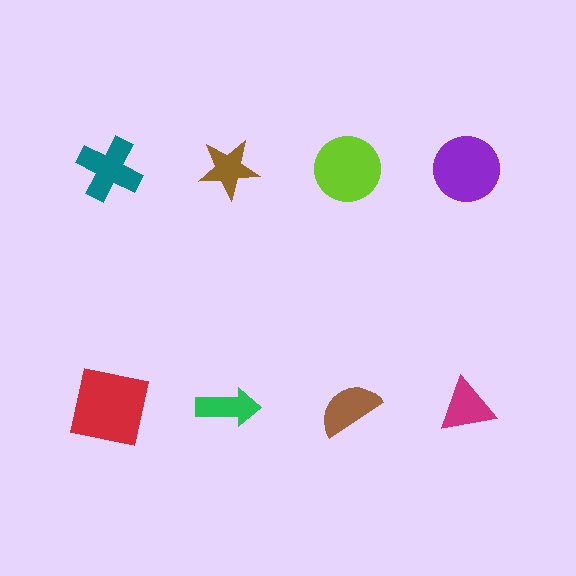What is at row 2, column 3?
A brown semicircle.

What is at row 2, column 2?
A green arrow.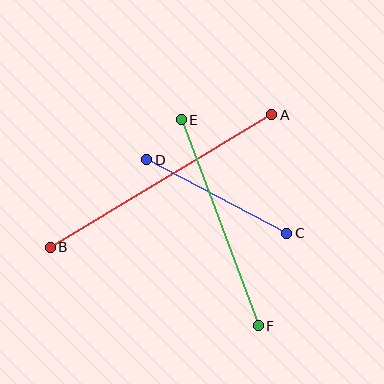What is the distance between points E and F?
The distance is approximately 220 pixels.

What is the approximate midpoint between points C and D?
The midpoint is at approximately (217, 196) pixels.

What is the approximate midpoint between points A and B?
The midpoint is at approximately (161, 181) pixels.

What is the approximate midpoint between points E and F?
The midpoint is at approximately (220, 223) pixels.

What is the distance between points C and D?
The distance is approximately 158 pixels.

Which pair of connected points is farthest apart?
Points A and B are farthest apart.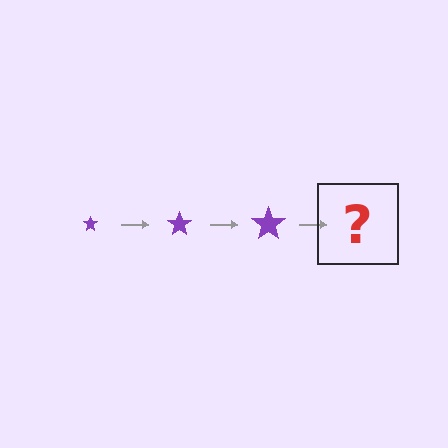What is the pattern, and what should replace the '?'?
The pattern is that the star gets progressively larger each step. The '?' should be a purple star, larger than the previous one.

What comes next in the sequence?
The next element should be a purple star, larger than the previous one.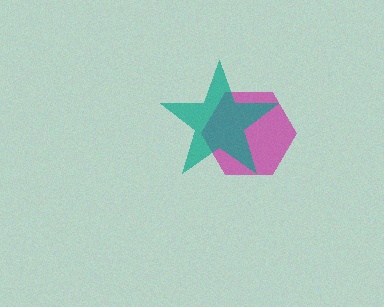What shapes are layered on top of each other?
The layered shapes are: a magenta hexagon, a teal star.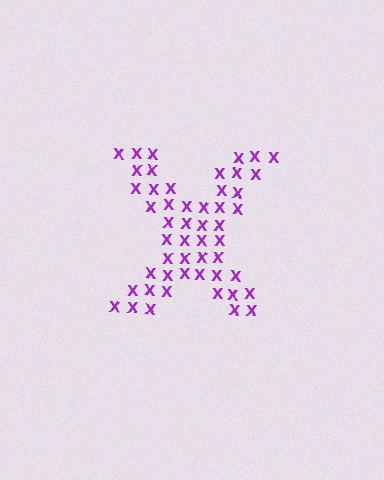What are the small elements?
The small elements are letter X's.